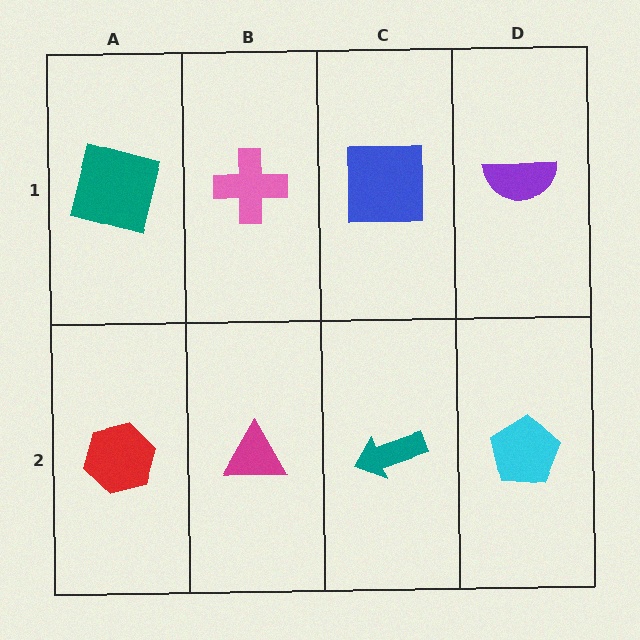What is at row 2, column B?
A magenta triangle.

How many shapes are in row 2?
4 shapes.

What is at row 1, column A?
A teal square.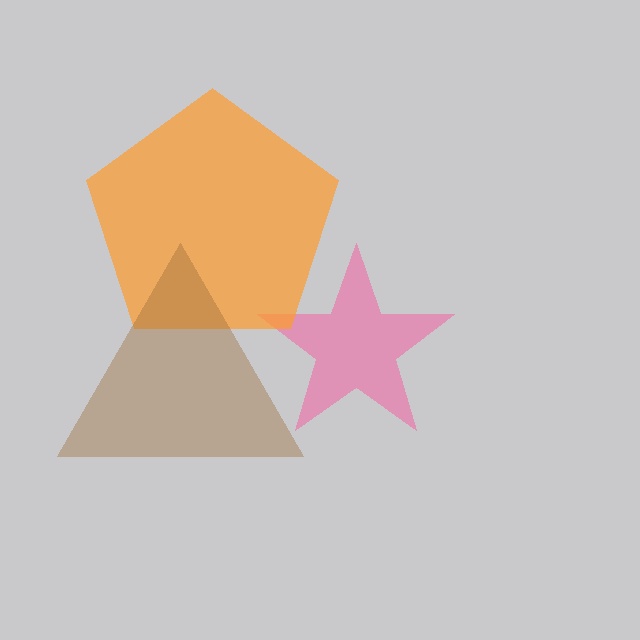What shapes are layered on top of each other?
The layered shapes are: a pink star, an orange pentagon, a brown triangle.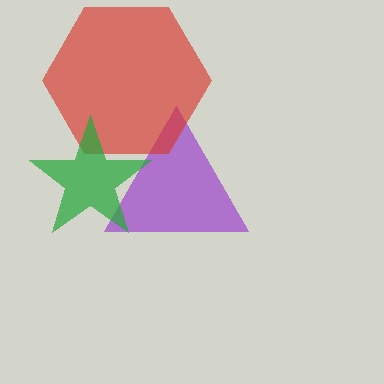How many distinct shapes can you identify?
There are 3 distinct shapes: a purple triangle, a red hexagon, a green star.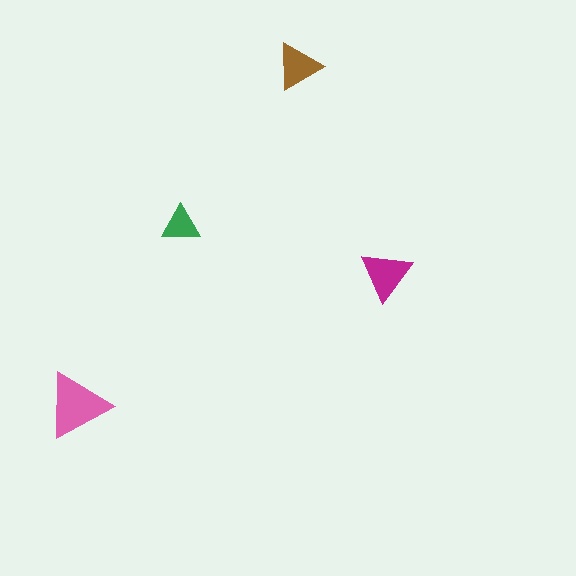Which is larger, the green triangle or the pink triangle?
The pink one.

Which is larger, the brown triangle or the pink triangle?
The pink one.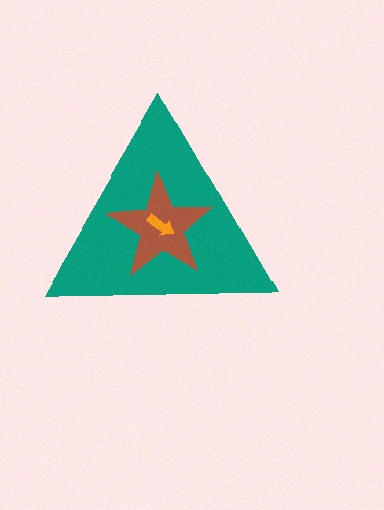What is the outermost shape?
The teal triangle.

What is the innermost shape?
The orange arrow.